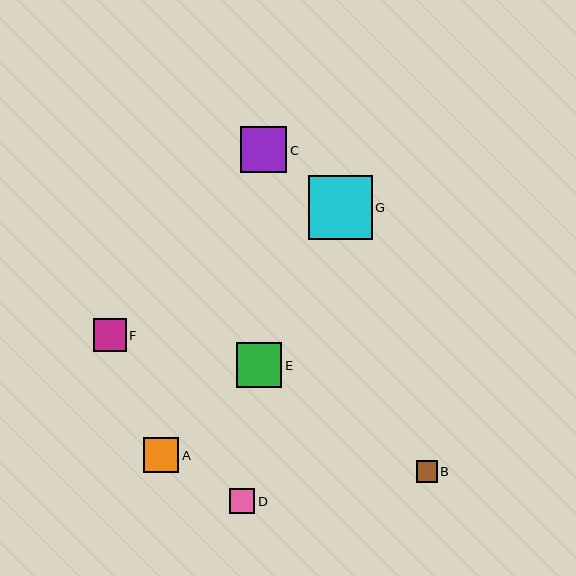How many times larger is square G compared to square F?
Square G is approximately 2.0 times the size of square F.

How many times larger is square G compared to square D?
Square G is approximately 2.6 times the size of square D.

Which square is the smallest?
Square B is the smallest with a size of approximately 21 pixels.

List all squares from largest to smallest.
From largest to smallest: G, C, E, A, F, D, B.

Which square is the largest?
Square G is the largest with a size of approximately 64 pixels.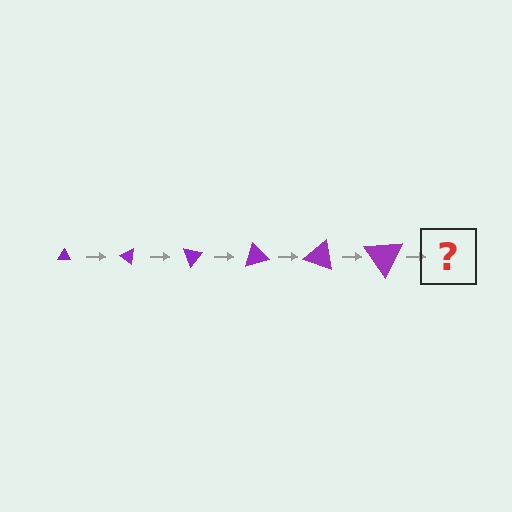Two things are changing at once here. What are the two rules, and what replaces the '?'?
The two rules are that the triangle grows larger each step and it rotates 35 degrees each step. The '?' should be a triangle, larger than the previous one and rotated 210 degrees from the start.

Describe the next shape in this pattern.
It should be a triangle, larger than the previous one and rotated 210 degrees from the start.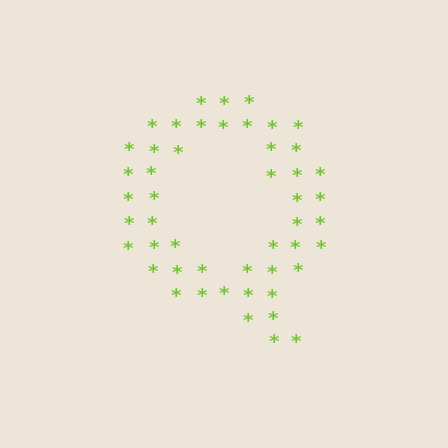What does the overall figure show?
The overall figure shows the letter Q.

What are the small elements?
The small elements are asterisks.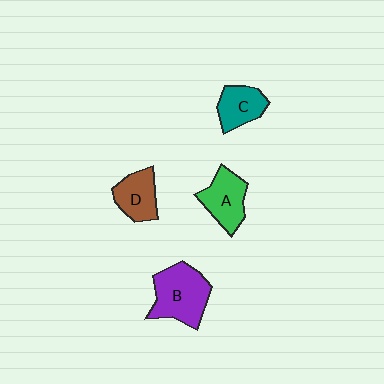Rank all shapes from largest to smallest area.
From largest to smallest: B (purple), A (green), D (brown), C (teal).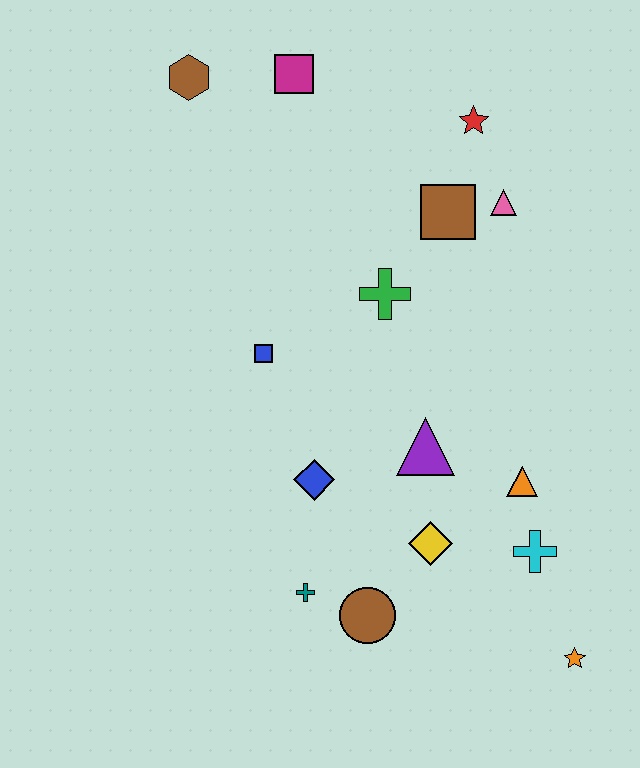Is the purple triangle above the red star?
No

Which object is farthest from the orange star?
The brown hexagon is farthest from the orange star.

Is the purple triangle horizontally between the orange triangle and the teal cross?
Yes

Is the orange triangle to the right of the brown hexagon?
Yes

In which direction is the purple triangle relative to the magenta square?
The purple triangle is below the magenta square.